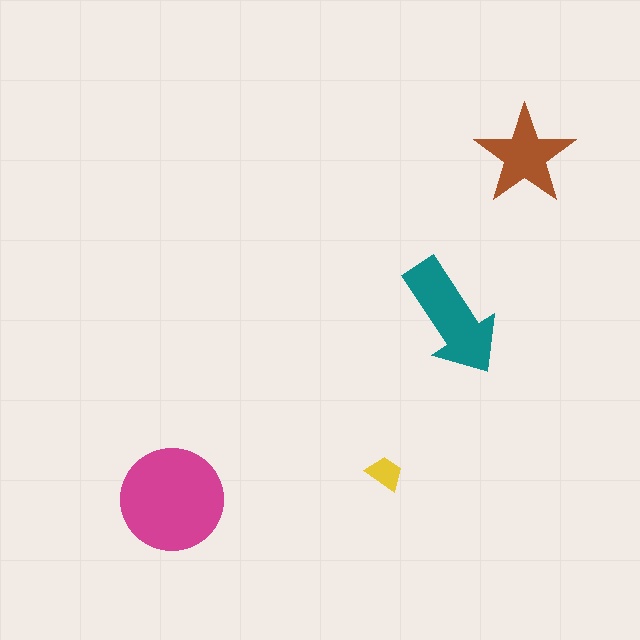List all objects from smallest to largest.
The yellow trapezoid, the brown star, the teal arrow, the magenta circle.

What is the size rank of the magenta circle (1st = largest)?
1st.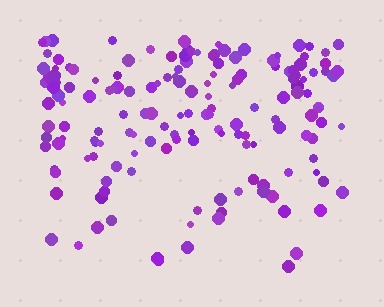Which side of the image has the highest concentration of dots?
The top.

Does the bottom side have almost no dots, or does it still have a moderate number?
Still a moderate number, just noticeably fewer than the top.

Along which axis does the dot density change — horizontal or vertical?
Vertical.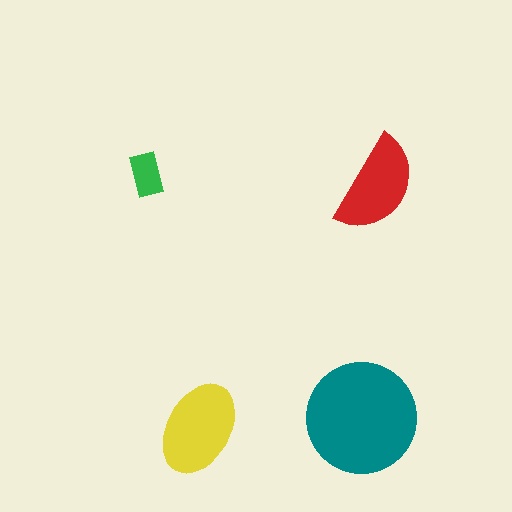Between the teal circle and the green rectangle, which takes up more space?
The teal circle.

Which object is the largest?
The teal circle.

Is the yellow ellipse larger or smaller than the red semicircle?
Larger.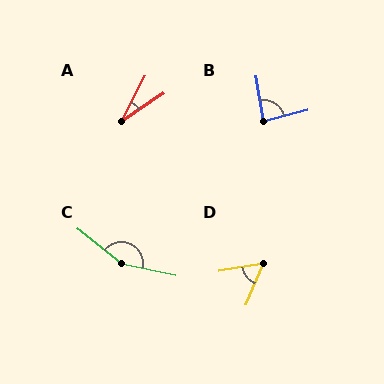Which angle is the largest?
C, at approximately 153 degrees.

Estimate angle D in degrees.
Approximately 58 degrees.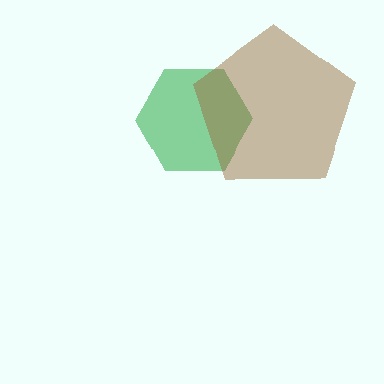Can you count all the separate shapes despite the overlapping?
Yes, there are 2 separate shapes.